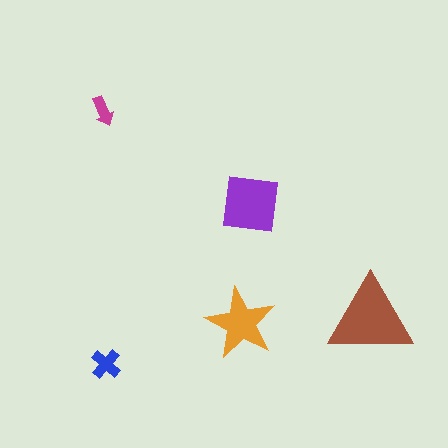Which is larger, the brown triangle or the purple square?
The brown triangle.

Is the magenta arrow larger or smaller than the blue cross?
Smaller.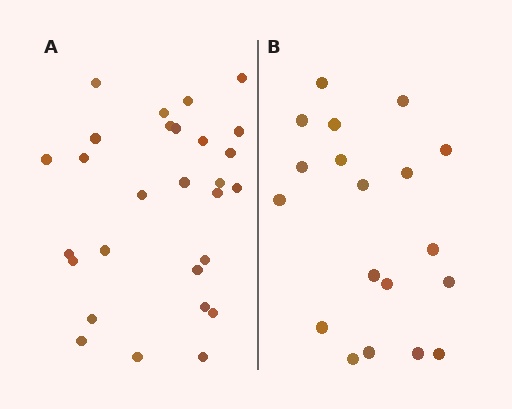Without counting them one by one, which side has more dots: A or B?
Region A (the left region) has more dots.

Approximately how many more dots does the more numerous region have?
Region A has roughly 8 or so more dots than region B.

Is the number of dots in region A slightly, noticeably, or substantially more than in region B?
Region A has substantially more. The ratio is roughly 1.5 to 1.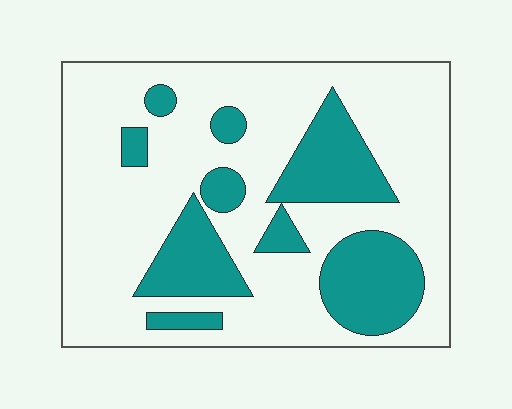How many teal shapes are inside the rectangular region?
9.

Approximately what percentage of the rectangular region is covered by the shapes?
Approximately 25%.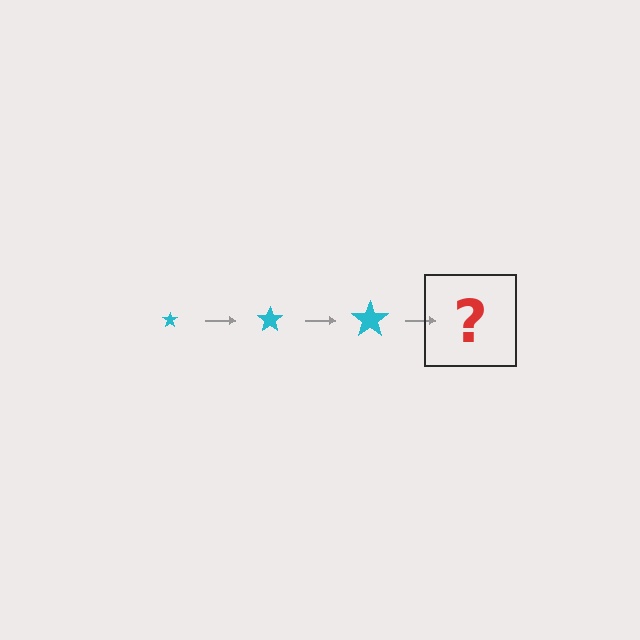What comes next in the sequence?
The next element should be a cyan star, larger than the previous one.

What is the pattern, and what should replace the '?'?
The pattern is that the star gets progressively larger each step. The '?' should be a cyan star, larger than the previous one.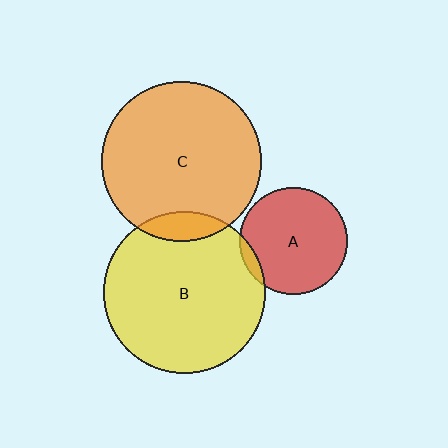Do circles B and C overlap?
Yes.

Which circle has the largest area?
Circle B (yellow).